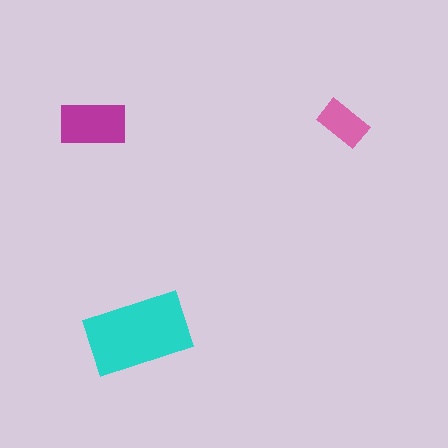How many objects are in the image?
There are 3 objects in the image.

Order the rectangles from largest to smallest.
the cyan one, the magenta one, the pink one.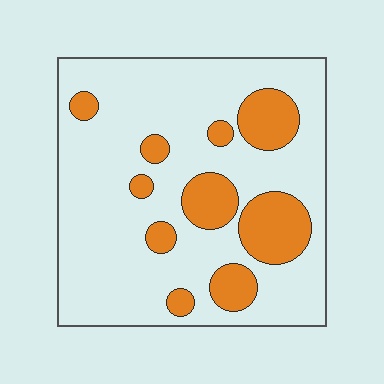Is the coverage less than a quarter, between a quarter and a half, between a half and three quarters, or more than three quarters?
Less than a quarter.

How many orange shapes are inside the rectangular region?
10.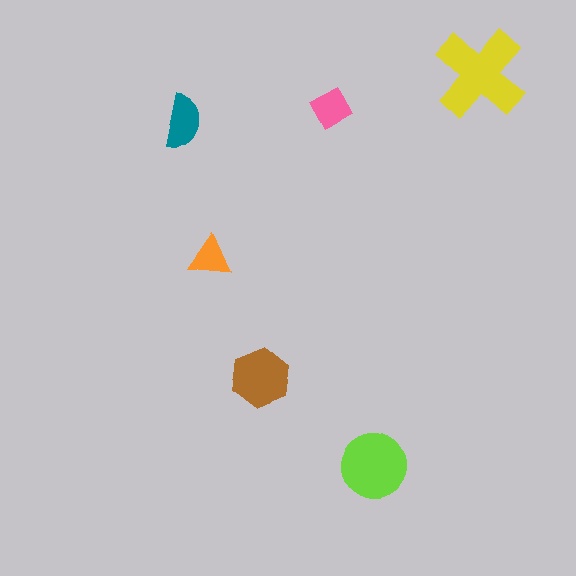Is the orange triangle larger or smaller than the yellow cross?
Smaller.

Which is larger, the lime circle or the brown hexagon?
The lime circle.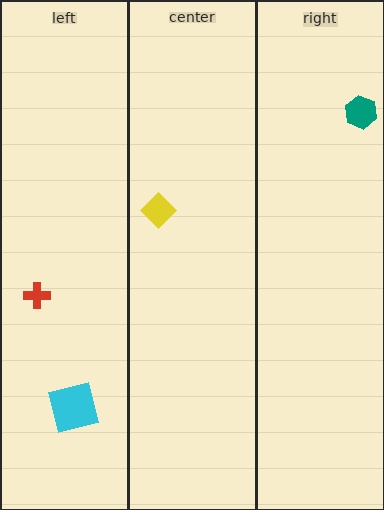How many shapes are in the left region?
2.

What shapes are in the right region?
The teal hexagon.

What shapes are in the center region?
The yellow diamond.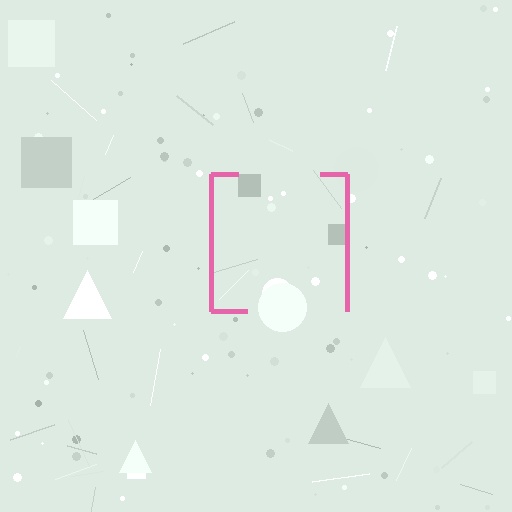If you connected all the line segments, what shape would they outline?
They would outline a square.